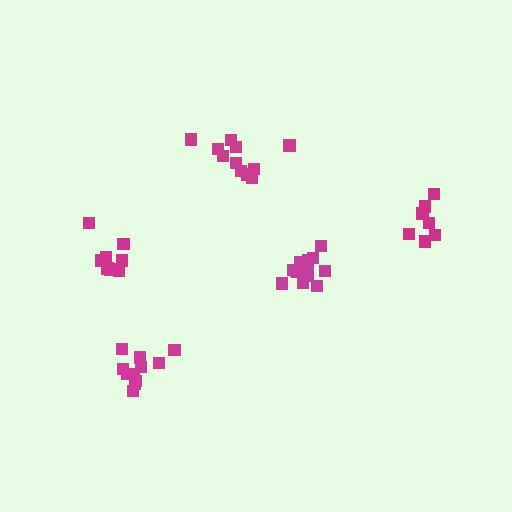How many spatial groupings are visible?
There are 5 spatial groupings.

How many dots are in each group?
Group 1: 13 dots, Group 2: 8 dots, Group 3: 7 dots, Group 4: 11 dots, Group 5: 11 dots (50 total).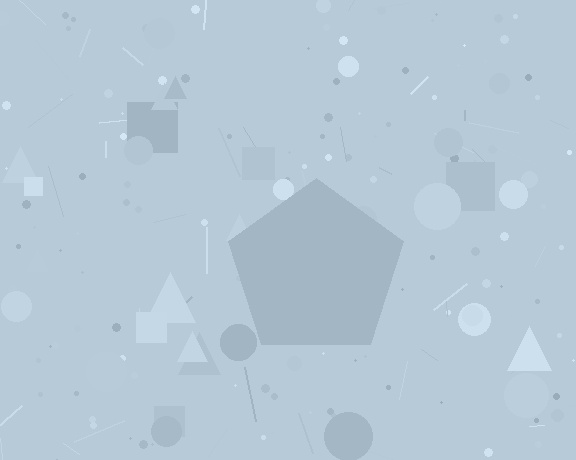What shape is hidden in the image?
A pentagon is hidden in the image.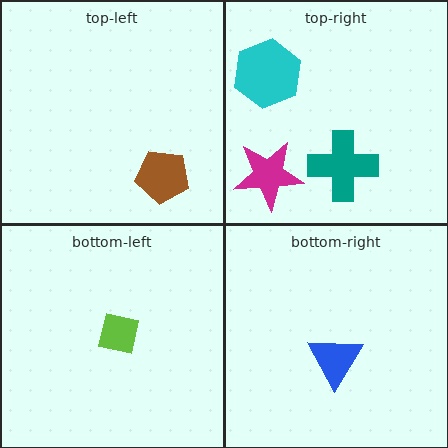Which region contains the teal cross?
The top-right region.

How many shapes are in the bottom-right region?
1.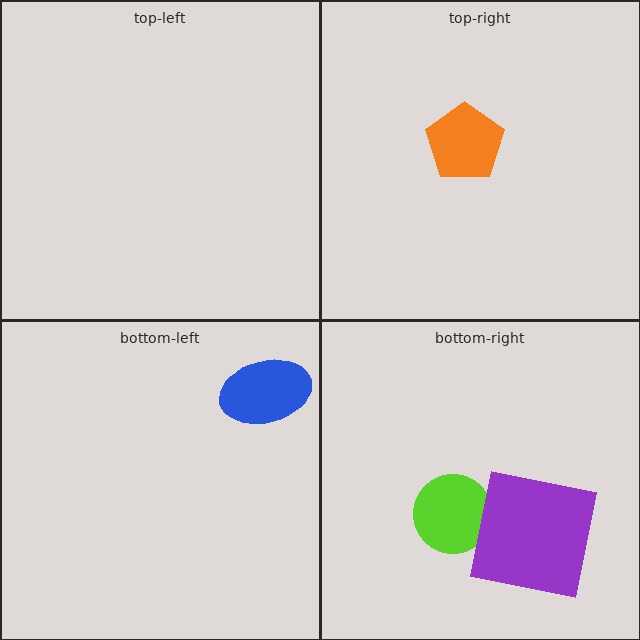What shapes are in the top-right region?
The orange pentagon.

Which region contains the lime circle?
The bottom-right region.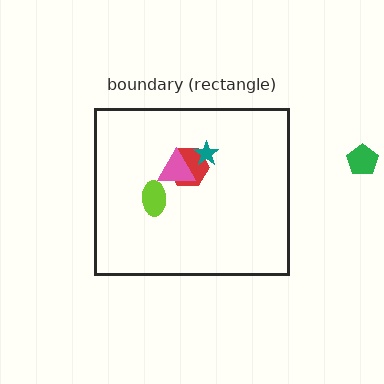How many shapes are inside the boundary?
4 inside, 1 outside.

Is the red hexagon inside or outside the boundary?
Inside.